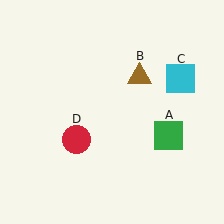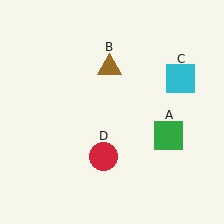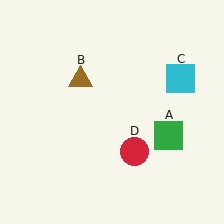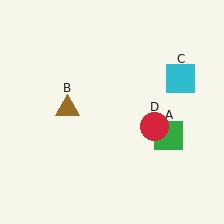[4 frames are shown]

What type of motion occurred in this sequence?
The brown triangle (object B), red circle (object D) rotated counterclockwise around the center of the scene.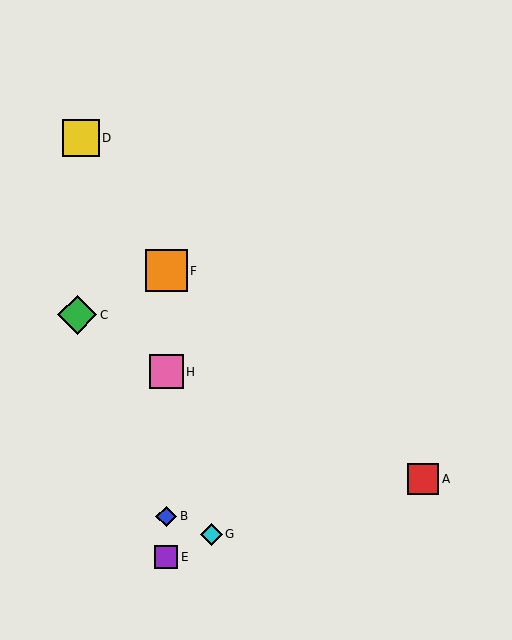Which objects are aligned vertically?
Objects B, E, F, H are aligned vertically.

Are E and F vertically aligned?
Yes, both are at x≈166.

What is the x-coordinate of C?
Object C is at x≈77.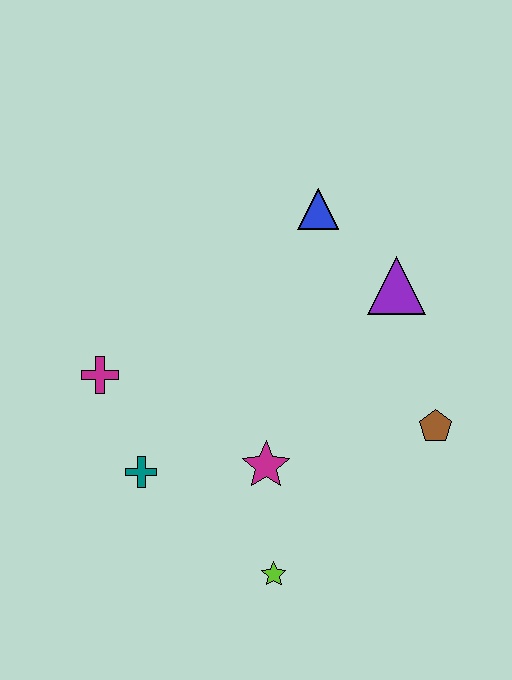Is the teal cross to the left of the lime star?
Yes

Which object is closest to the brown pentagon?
The purple triangle is closest to the brown pentagon.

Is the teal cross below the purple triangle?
Yes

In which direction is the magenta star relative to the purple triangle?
The magenta star is below the purple triangle.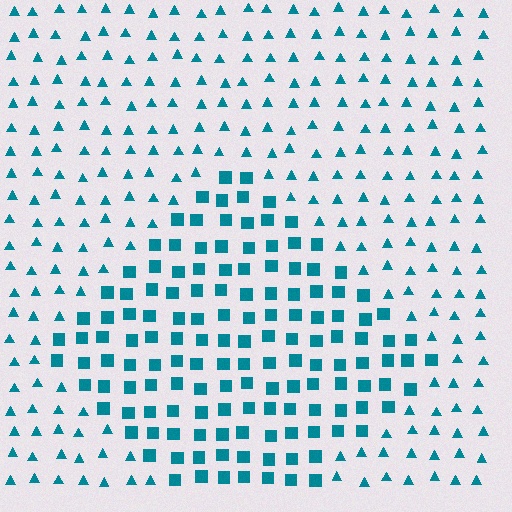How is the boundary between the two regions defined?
The boundary is defined by a change in element shape: squares inside vs. triangles outside. All elements share the same color and spacing.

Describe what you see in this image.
The image is filled with small teal elements arranged in a uniform grid. A diamond-shaped region contains squares, while the surrounding area contains triangles. The boundary is defined purely by the change in element shape.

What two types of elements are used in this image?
The image uses squares inside the diamond region and triangles outside it.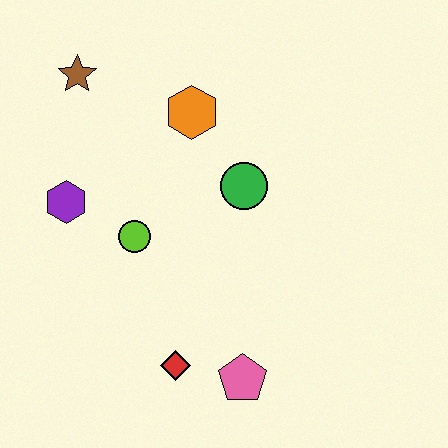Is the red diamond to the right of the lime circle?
Yes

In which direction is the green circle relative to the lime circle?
The green circle is to the right of the lime circle.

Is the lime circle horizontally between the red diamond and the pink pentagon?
No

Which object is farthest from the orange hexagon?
The pink pentagon is farthest from the orange hexagon.